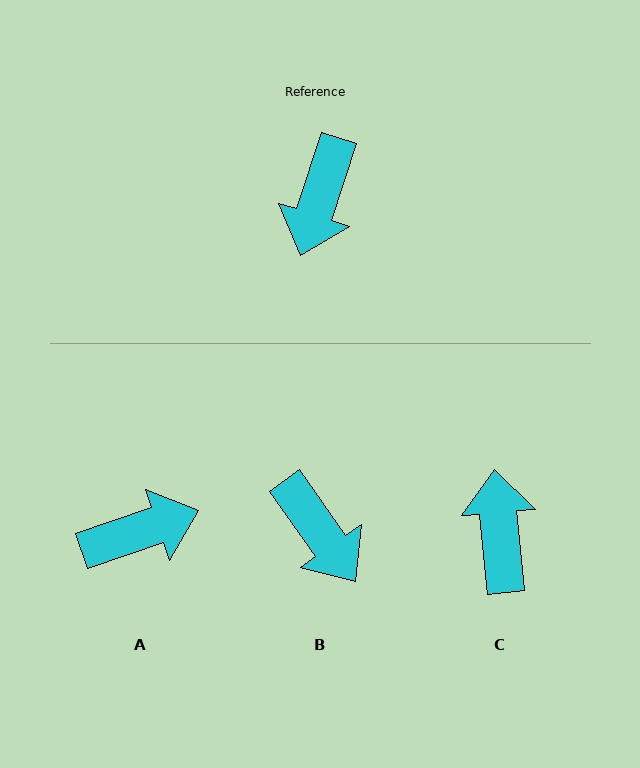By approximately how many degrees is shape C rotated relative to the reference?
Approximately 157 degrees clockwise.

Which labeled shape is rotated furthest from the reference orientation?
C, about 157 degrees away.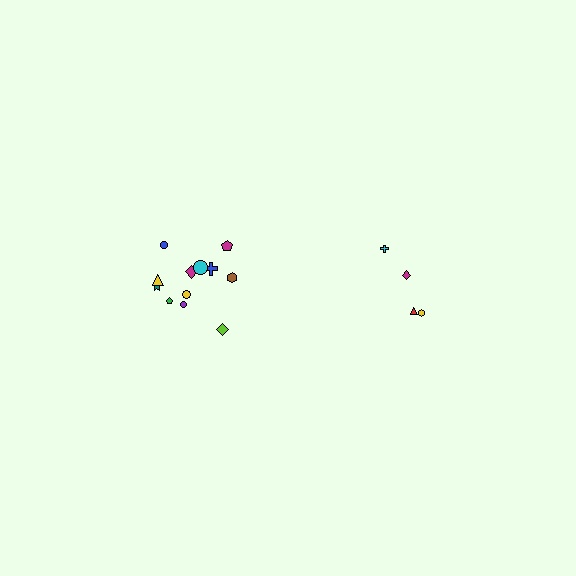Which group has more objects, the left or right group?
The left group.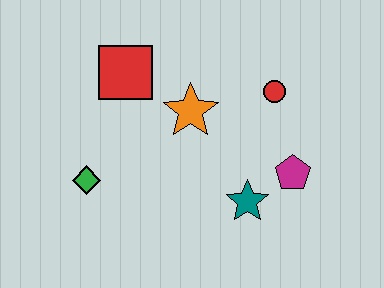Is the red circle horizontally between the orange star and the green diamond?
No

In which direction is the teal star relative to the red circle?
The teal star is below the red circle.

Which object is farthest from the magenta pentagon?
The green diamond is farthest from the magenta pentagon.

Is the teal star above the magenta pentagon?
No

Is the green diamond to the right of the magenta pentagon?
No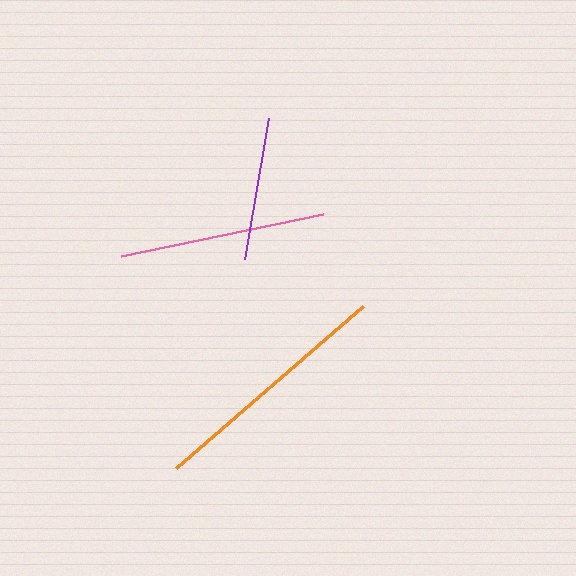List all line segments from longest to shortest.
From longest to shortest: orange, pink, purple.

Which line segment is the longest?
The orange line is the longest at approximately 247 pixels.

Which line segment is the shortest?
The purple line is the shortest at approximately 143 pixels.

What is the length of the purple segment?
The purple segment is approximately 143 pixels long.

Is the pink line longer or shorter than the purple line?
The pink line is longer than the purple line.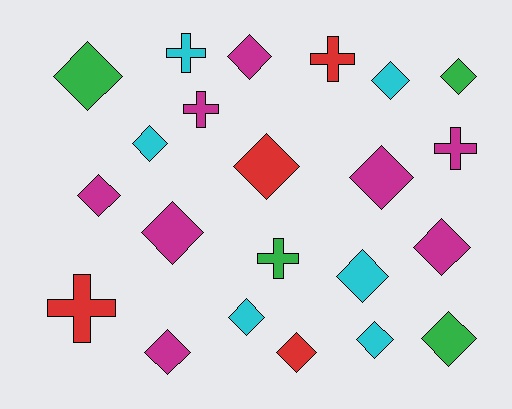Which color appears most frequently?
Magenta, with 8 objects.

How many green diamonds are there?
There are 3 green diamonds.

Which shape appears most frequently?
Diamond, with 16 objects.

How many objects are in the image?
There are 22 objects.